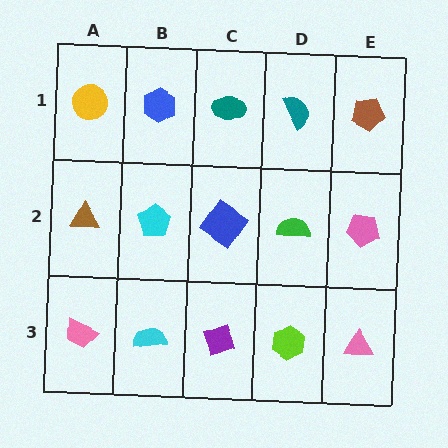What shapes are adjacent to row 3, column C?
A blue diamond (row 2, column C), a cyan semicircle (row 3, column B), a lime hexagon (row 3, column D).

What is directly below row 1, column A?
A brown triangle.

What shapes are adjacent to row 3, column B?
A cyan pentagon (row 2, column B), a pink trapezoid (row 3, column A), a purple diamond (row 3, column C).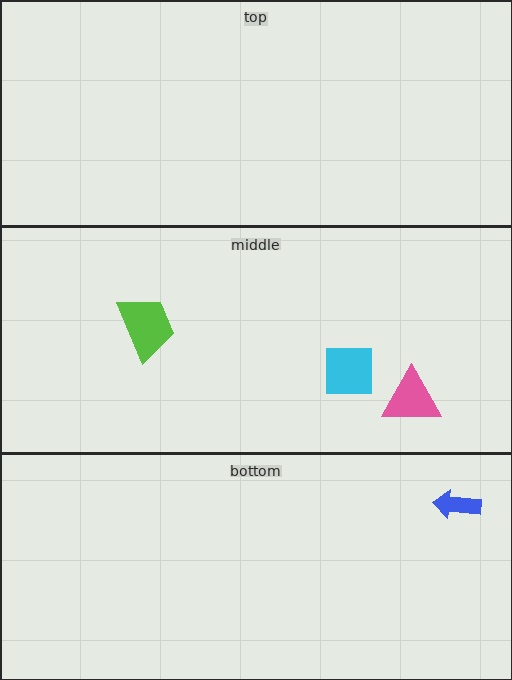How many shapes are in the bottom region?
1.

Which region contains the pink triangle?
The middle region.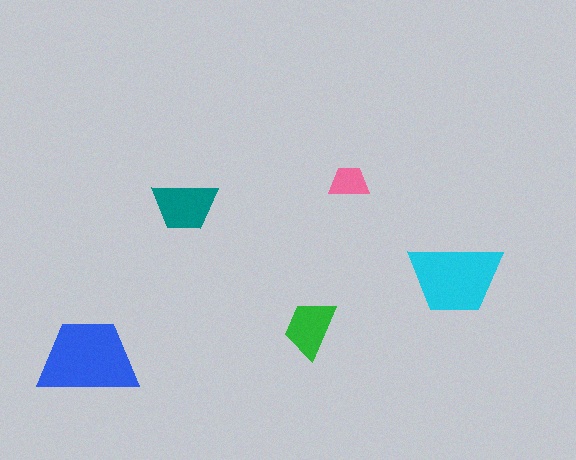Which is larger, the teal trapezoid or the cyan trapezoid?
The cyan one.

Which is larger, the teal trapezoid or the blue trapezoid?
The blue one.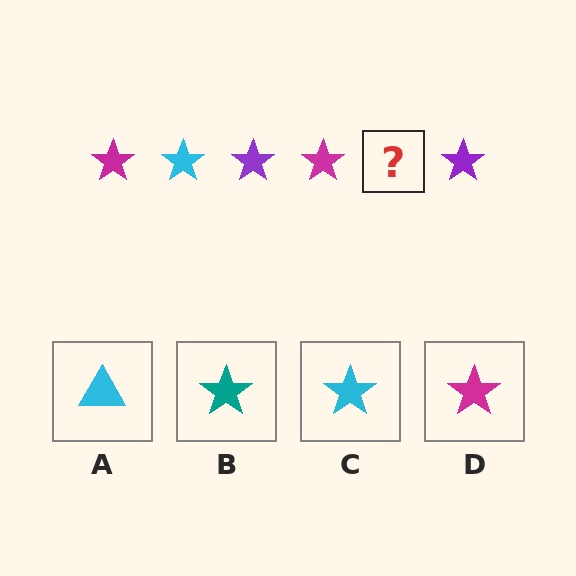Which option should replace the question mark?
Option C.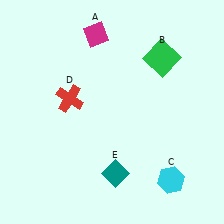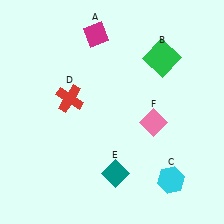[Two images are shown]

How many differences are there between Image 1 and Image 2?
There is 1 difference between the two images.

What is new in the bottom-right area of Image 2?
A pink diamond (F) was added in the bottom-right area of Image 2.